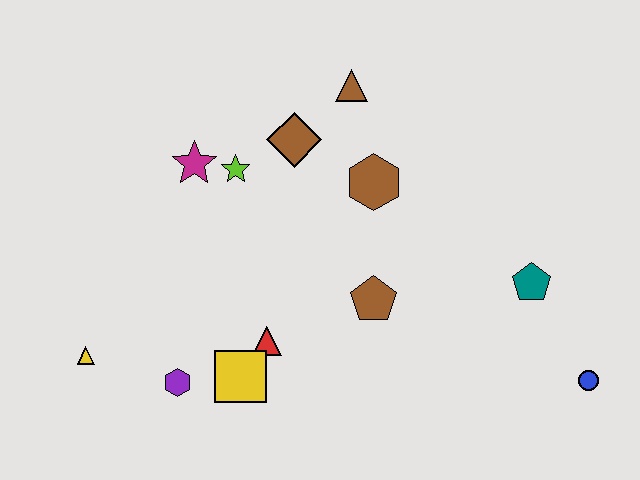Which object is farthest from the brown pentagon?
The yellow triangle is farthest from the brown pentagon.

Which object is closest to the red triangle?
The yellow square is closest to the red triangle.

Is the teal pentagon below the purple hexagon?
No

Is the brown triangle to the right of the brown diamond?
Yes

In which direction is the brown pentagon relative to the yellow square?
The brown pentagon is to the right of the yellow square.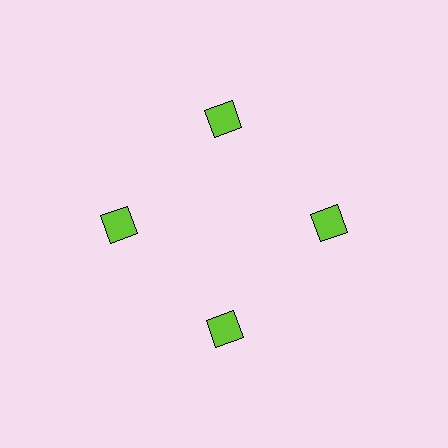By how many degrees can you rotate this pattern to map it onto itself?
The pattern maps onto itself every 90 degrees of rotation.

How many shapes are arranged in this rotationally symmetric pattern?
There are 4 shapes, arranged in 4 groups of 1.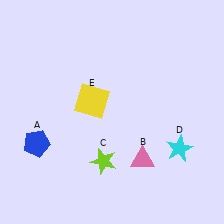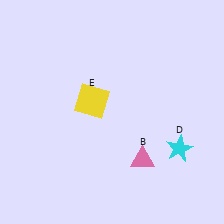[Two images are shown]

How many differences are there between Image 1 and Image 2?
There are 2 differences between the two images.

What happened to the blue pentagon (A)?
The blue pentagon (A) was removed in Image 2. It was in the bottom-left area of Image 1.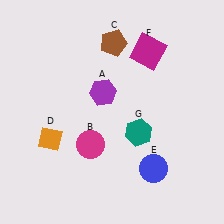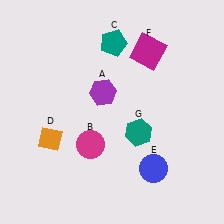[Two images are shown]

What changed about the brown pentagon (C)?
In Image 1, C is brown. In Image 2, it changed to teal.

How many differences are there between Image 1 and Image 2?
There is 1 difference between the two images.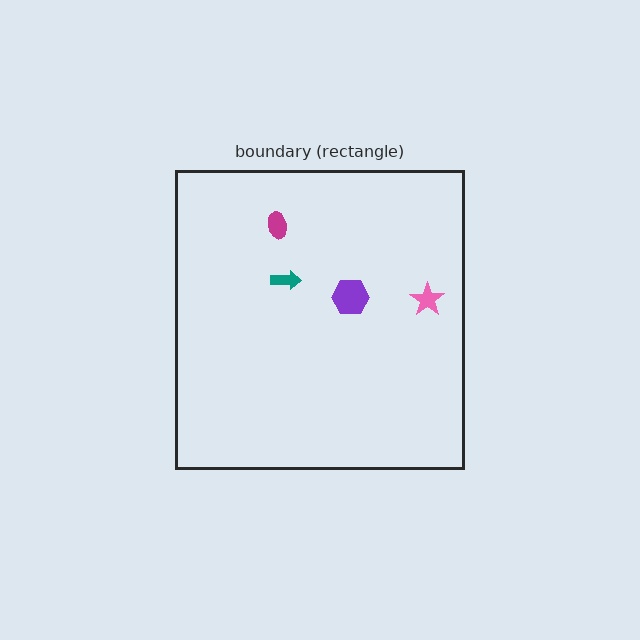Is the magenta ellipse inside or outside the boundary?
Inside.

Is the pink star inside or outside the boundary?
Inside.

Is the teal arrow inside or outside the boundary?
Inside.